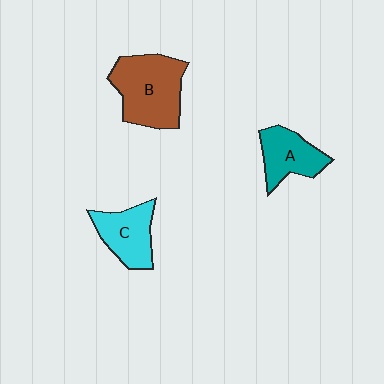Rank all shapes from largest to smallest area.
From largest to smallest: B (brown), C (cyan), A (teal).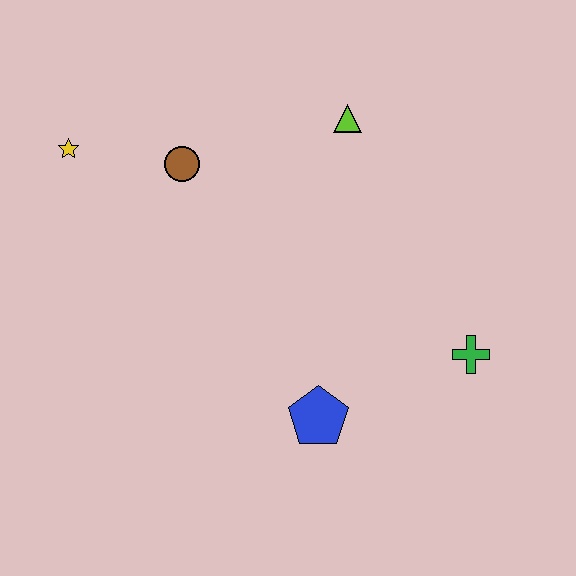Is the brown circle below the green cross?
No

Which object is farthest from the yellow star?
The green cross is farthest from the yellow star.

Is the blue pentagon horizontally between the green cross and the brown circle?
Yes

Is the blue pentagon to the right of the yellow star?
Yes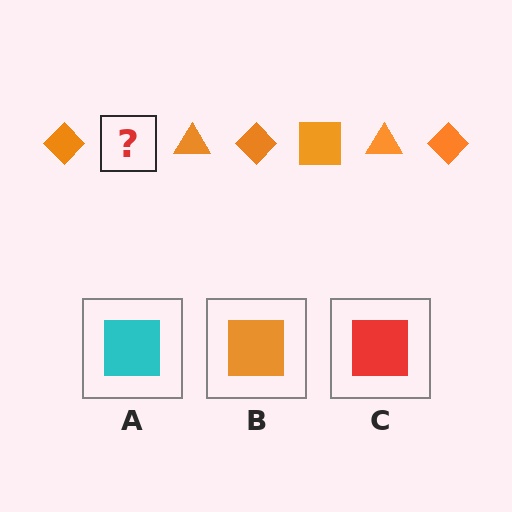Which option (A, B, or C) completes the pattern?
B.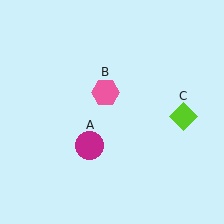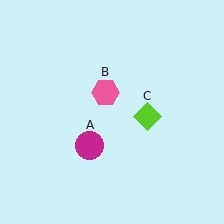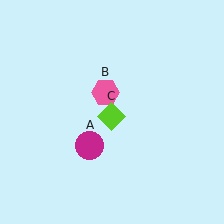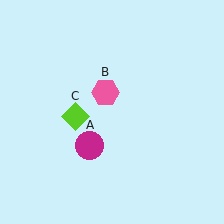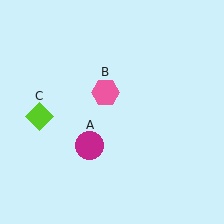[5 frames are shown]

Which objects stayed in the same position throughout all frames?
Magenta circle (object A) and pink hexagon (object B) remained stationary.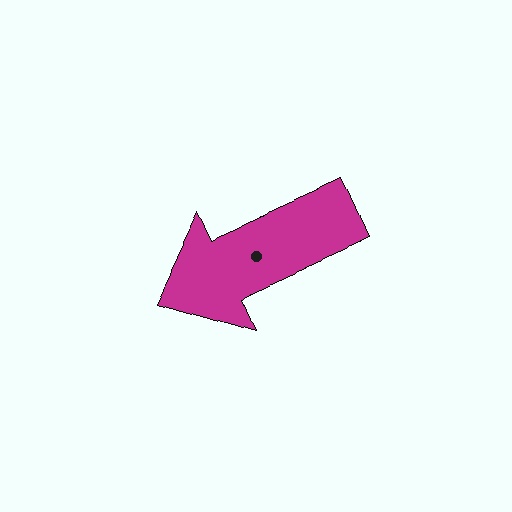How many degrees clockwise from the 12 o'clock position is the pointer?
Approximately 246 degrees.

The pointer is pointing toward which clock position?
Roughly 8 o'clock.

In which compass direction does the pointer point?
Southwest.